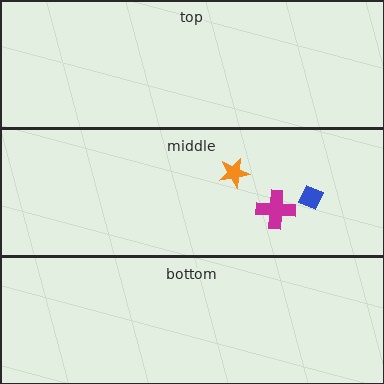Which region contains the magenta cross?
The middle region.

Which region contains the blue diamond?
The middle region.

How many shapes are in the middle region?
3.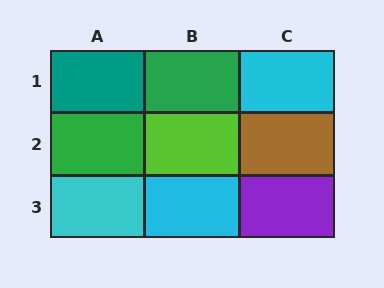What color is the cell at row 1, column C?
Cyan.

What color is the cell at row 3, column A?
Cyan.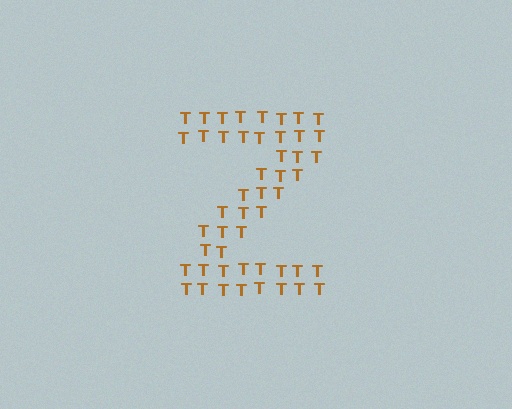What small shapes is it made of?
It is made of small letter T's.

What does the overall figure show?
The overall figure shows the letter Z.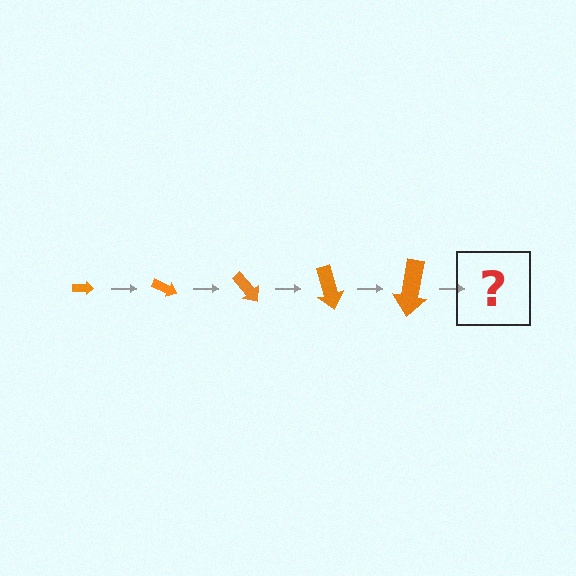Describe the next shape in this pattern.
It should be an arrow, larger than the previous one and rotated 125 degrees from the start.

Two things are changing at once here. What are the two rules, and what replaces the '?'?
The two rules are that the arrow grows larger each step and it rotates 25 degrees each step. The '?' should be an arrow, larger than the previous one and rotated 125 degrees from the start.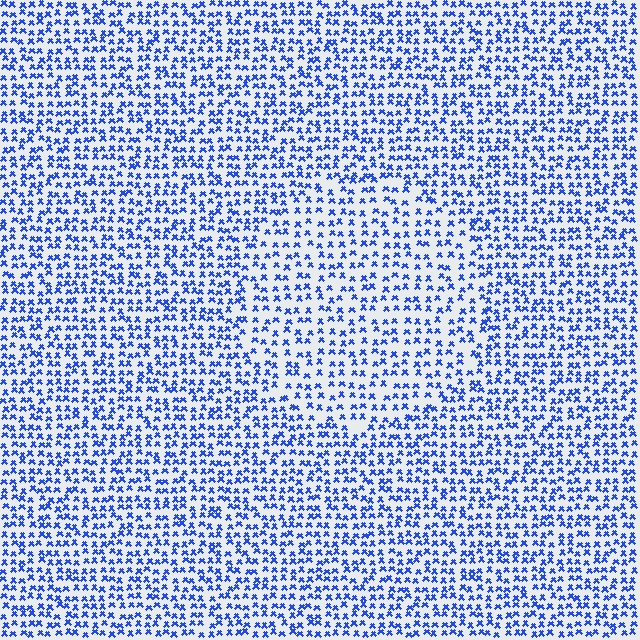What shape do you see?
I see a circle.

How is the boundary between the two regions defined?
The boundary is defined by a change in element density (approximately 1.5x ratio). All elements are the same color, size, and shape.